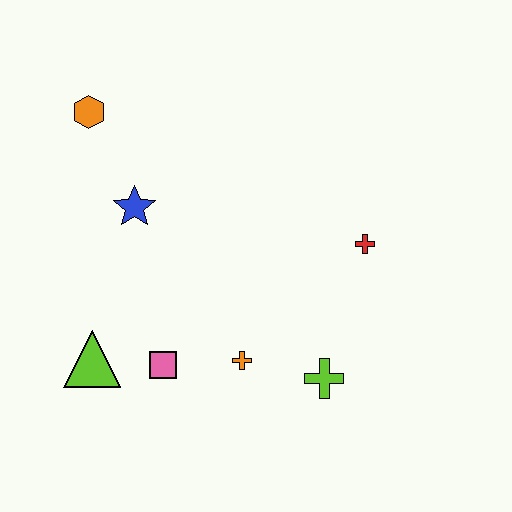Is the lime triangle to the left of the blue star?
Yes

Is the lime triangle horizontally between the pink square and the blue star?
No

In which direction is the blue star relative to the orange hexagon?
The blue star is below the orange hexagon.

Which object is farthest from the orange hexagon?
The lime cross is farthest from the orange hexagon.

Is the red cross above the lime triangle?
Yes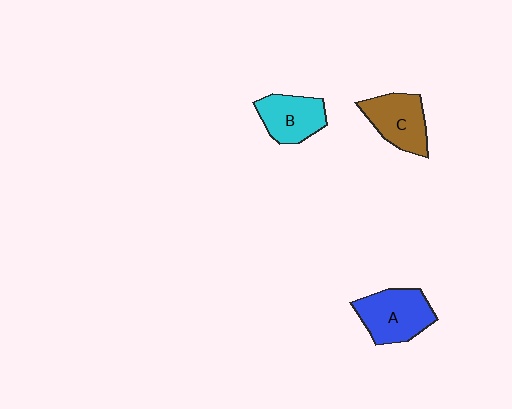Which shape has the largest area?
Shape A (blue).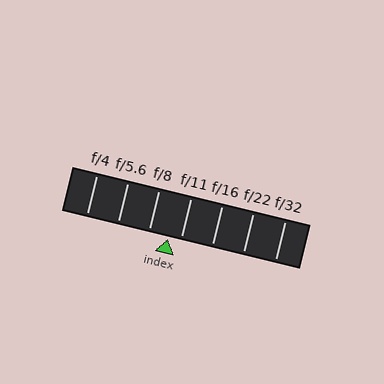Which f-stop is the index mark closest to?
The index mark is closest to f/11.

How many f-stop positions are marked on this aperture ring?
There are 7 f-stop positions marked.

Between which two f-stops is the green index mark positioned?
The index mark is between f/8 and f/11.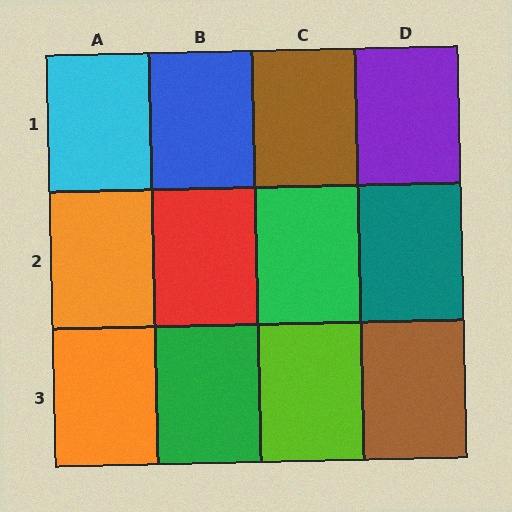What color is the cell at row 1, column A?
Cyan.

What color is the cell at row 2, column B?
Red.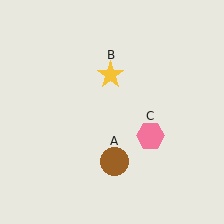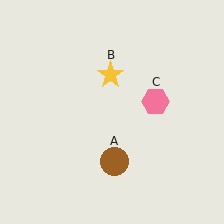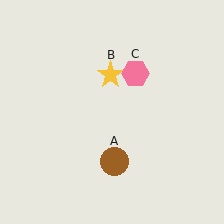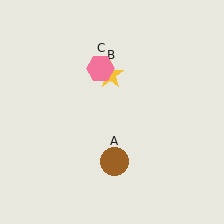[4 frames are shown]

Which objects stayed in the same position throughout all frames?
Brown circle (object A) and yellow star (object B) remained stationary.